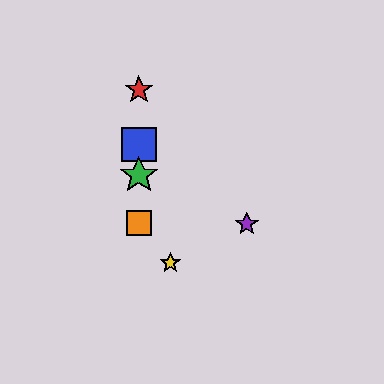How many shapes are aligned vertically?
4 shapes (the red star, the blue square, the green star, the orange square) are aligned vertically.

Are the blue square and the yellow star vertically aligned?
No, the blue square is at x≈139 and the yellow star is at x≈170.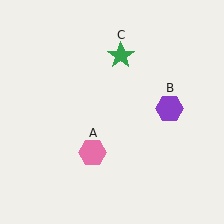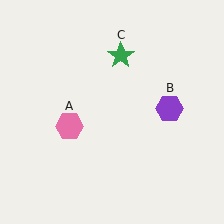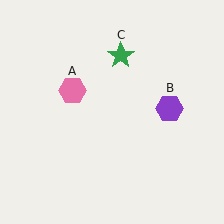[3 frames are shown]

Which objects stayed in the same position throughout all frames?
Purple hexagon (object B) and green star (object C) remained stationary.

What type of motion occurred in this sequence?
The pink hexagon (object A) rotated clockwise around the center of the scene.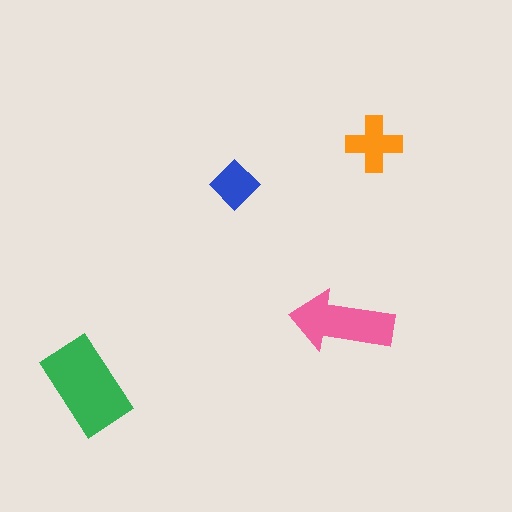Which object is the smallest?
The blue diamond.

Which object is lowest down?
The green rectangle is bottommost.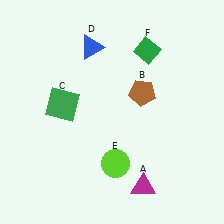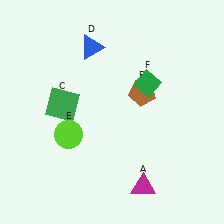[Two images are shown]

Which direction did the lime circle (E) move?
The lime circle (E) moved left.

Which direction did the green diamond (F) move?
The green diamond (F) moved down.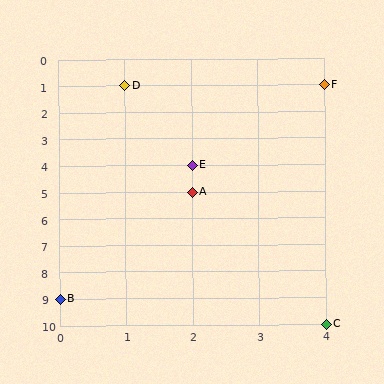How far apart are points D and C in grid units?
Points D and C are 3 columns and 9 rows apart (about 9.5 grid units diagonally).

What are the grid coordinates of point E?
Point E is at grid coordinates (2, 4).